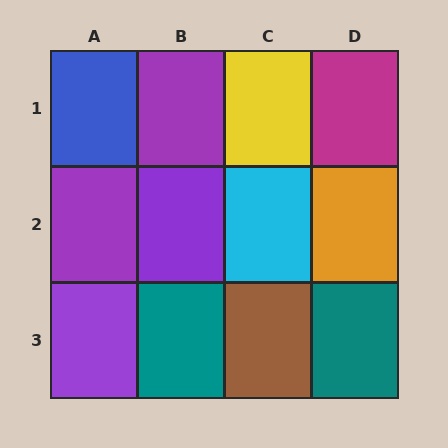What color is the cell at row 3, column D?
Teal.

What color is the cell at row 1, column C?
Yellow.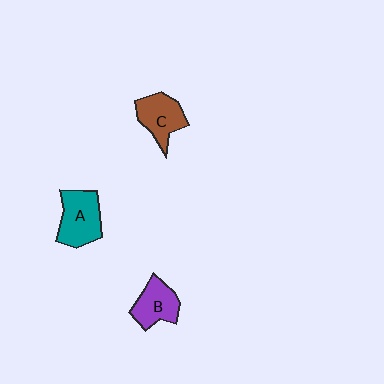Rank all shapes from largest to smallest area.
From largest to smallest: A (teal), C (brown), B (purple).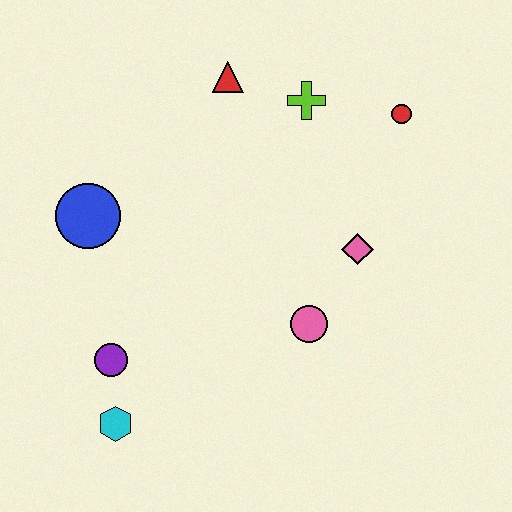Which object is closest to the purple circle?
The cyan hexagon is closest to the purple circle.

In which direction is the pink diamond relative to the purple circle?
The pink diamond is to the right of the purple circle.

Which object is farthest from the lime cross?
The cyan hexagon is farthest from the lime cross.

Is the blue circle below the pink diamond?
No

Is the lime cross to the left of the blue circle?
No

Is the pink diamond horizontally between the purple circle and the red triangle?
No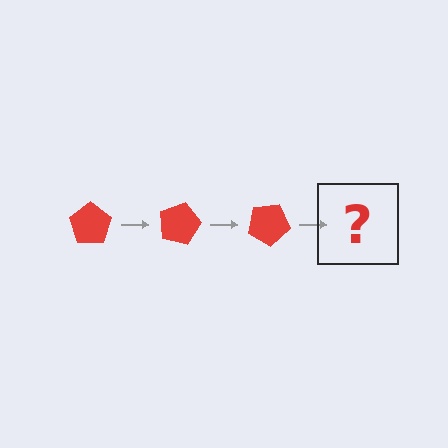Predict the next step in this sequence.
The next step is a red pentagon rotated 45 degrees.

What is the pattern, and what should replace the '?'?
The pattern is that the pentagon rotates 15 degrees each step. The '?' should be a red pentagon rotated 45 degrees.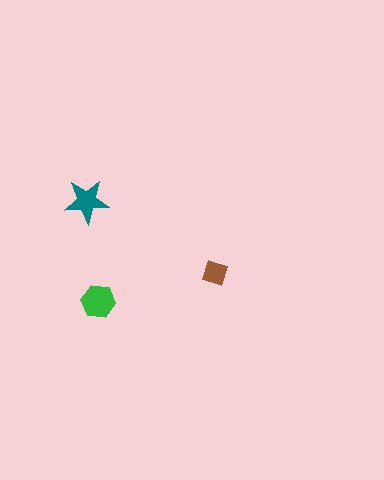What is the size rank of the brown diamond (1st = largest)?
3rd.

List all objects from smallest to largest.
The brown diamond, the teal star, the green hexagon.